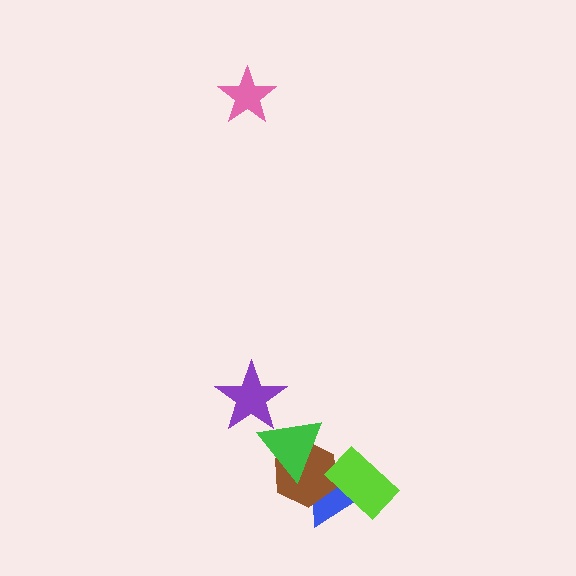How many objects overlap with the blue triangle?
3 objects overlap with the blue triangle.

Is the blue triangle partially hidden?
Yes, it is partially covered by another shape.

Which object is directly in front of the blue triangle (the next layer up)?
The brown hexagon is directly in front of the blue triangle.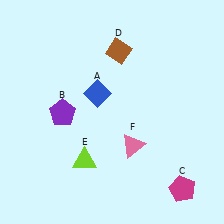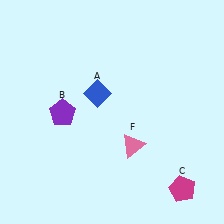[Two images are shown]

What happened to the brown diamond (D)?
The brown diamond (D) was removed in Image 2. It was in the top-right area of Image 1.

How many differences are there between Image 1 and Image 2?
There are 2 differences between the two images.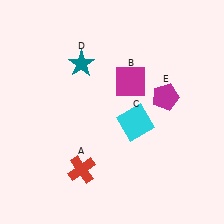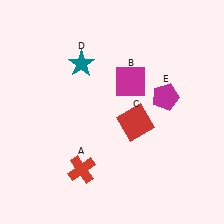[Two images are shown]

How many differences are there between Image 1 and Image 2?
There is 1 difference between the two images.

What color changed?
The square (C) changed from cyan in Image 1 to red in Image 2.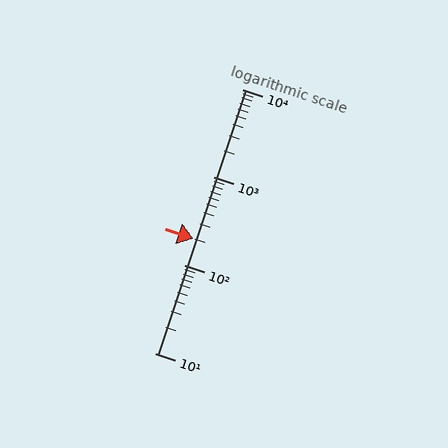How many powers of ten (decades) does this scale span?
The scale spans 3 decades, from 10 to 10000.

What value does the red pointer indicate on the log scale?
The pointer indicates approximately 200.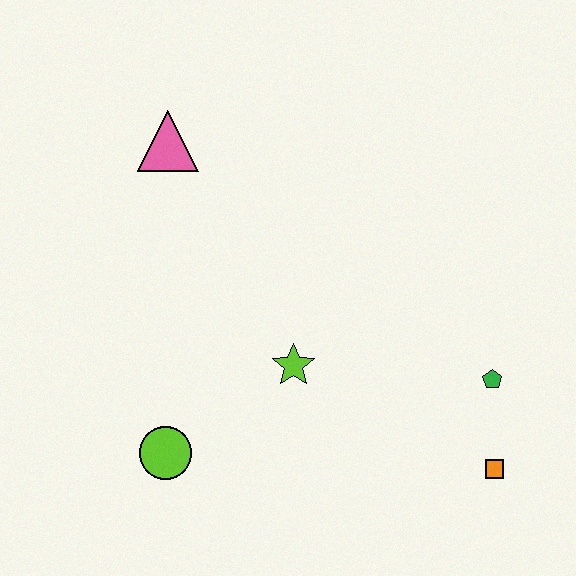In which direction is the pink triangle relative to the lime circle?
The pink triangle is above the lime circle.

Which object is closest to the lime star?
The lime circle is closest to the lime star.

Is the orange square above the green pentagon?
No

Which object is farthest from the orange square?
The pink triangle is farthest from the orange square.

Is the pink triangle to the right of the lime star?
No